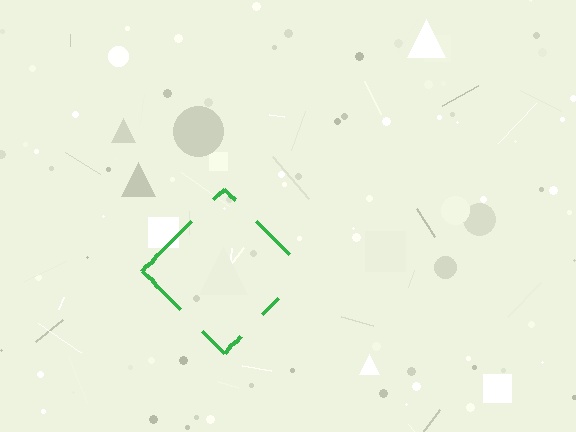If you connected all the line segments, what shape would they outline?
They would outline a diamond.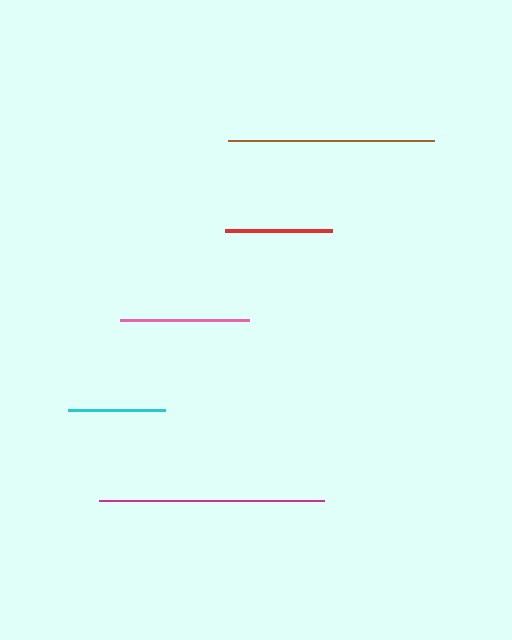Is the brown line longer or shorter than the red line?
The brown line is longer than the red line.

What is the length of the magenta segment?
The magenta segment is approximately 225 pixels long.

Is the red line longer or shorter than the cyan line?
The red line is longer than the cyan line.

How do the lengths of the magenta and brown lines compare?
The magenta and brown lines are approximately the same length.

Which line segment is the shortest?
The cyan line is the shortest at approximately 97 pixels.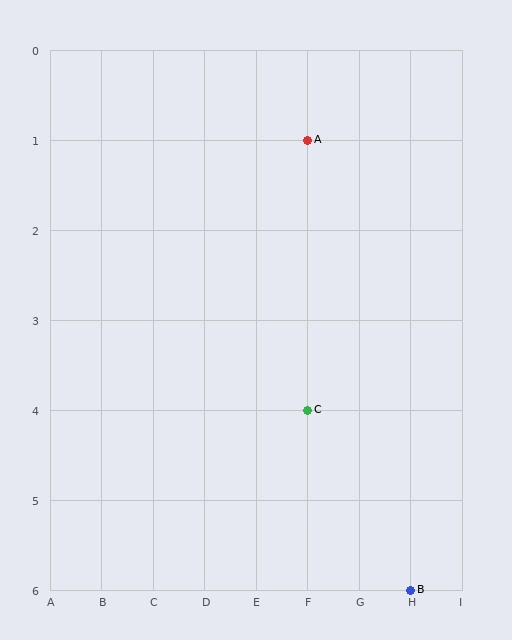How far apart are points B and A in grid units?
Points B and A are 2 columns and 5 rows apart (about 5.4 grid units diagonally).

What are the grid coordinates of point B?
Point B is at grid coordinates (H, 6).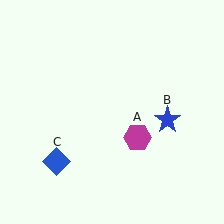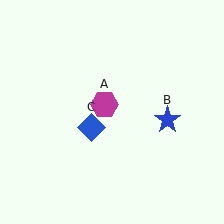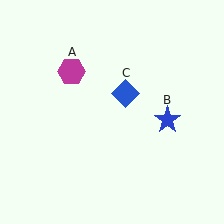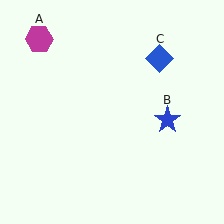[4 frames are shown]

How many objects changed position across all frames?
2 objects changed position: magenta hexagon (object A), blue diamond (object C).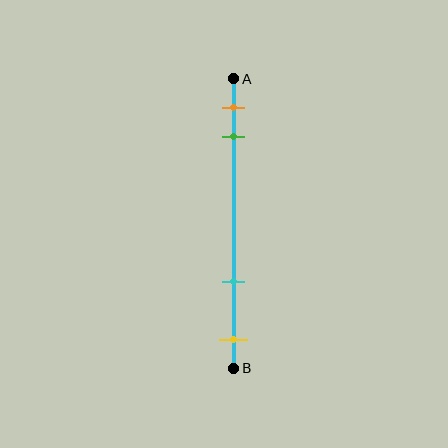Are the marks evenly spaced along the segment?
No, the marks are not evenly spaced.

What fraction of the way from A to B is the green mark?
The green mark is approximately 20% (0.2) of the way from A to B.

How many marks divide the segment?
There are 4 marks dividing the segment.